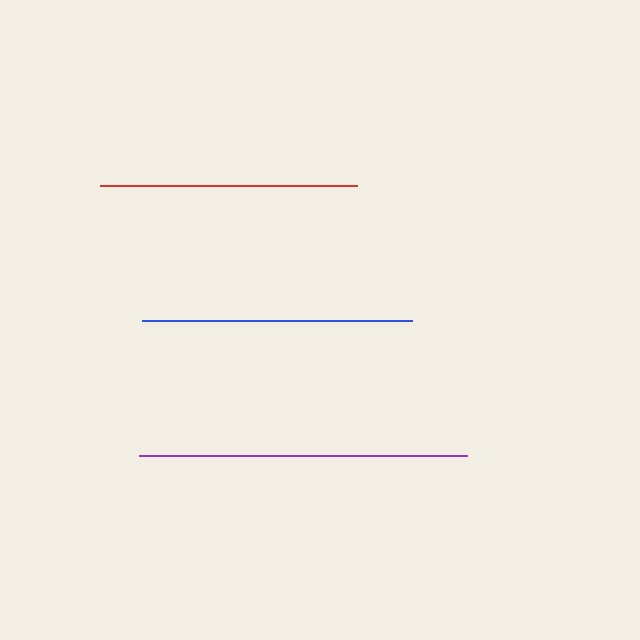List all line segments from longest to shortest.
From longest to shortest: purple, blue, red.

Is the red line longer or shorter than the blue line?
The blue line is longer than the red line.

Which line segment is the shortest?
The red line is the shortest at approximately 257 pixels.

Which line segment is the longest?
The purple line is the longest at approximately 328 pixels.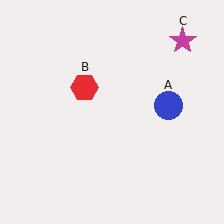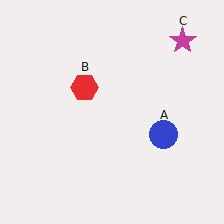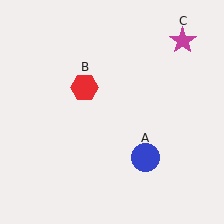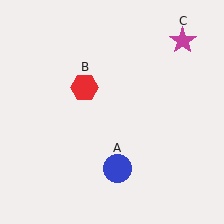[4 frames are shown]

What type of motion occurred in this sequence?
The blue circle (object A) rotated clockwise around the center of the scene.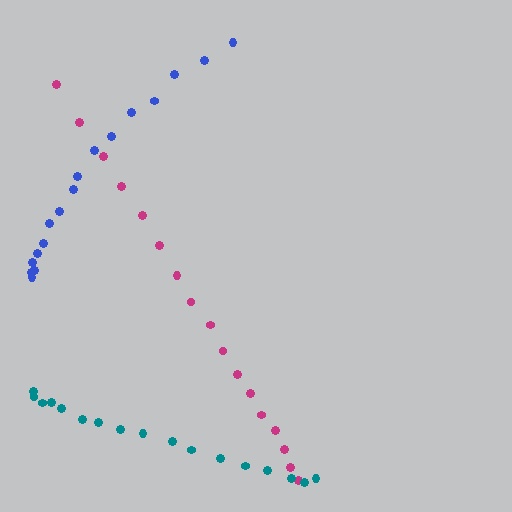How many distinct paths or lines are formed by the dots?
There are 3 distinct paths.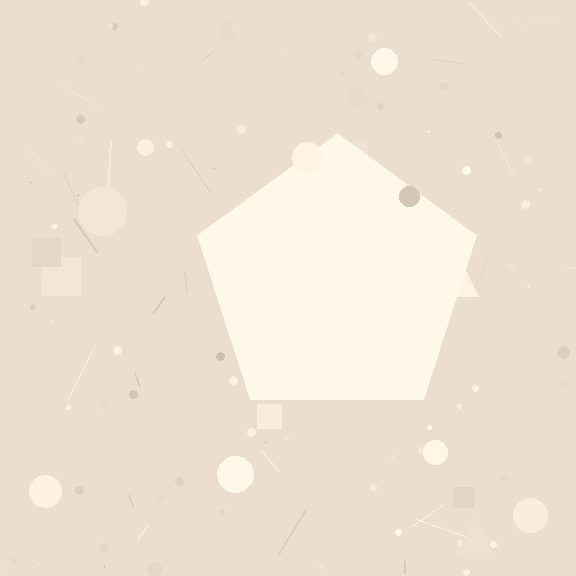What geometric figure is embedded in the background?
A pentagon is embedded in the background.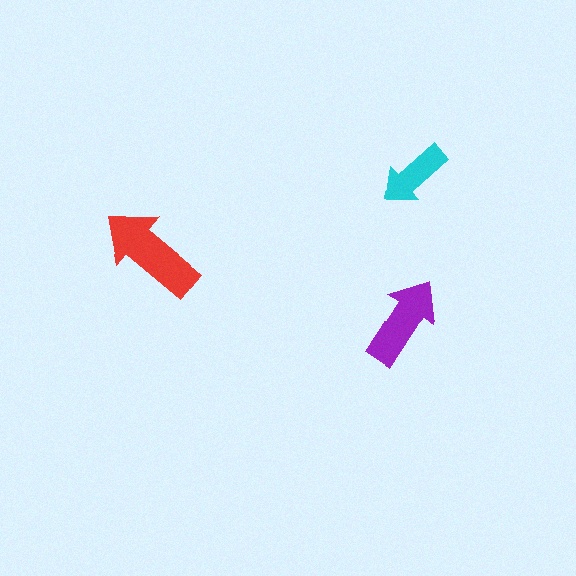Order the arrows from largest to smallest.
the red one, the purple one, the cyan one.